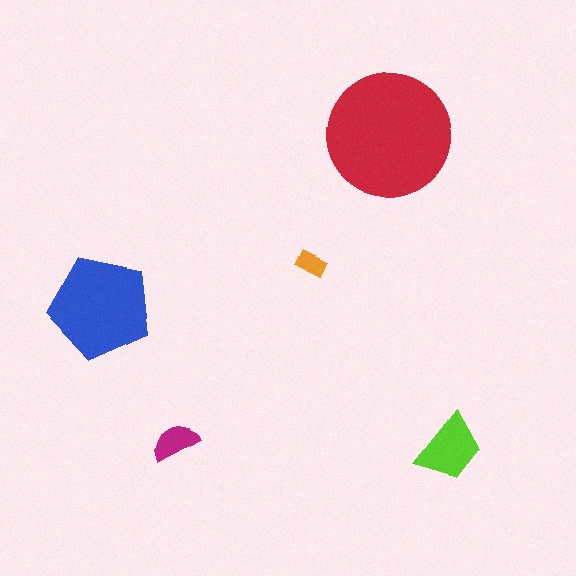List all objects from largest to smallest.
The red circle, the blue pentagon, the lime trapezoid, the magenta semicircle, the orange rectangle.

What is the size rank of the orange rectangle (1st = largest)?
5th.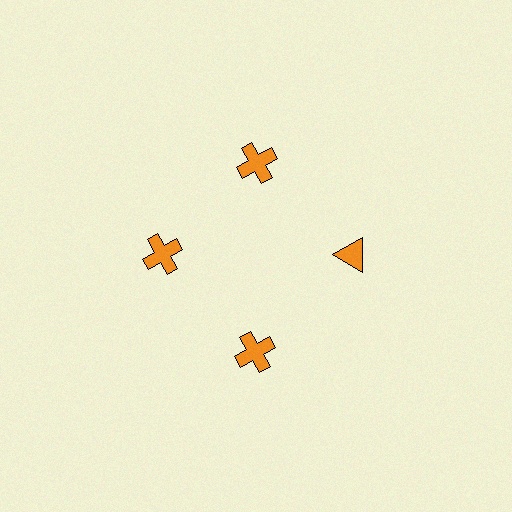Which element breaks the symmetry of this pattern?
The orange triangle at roughly the 3 o'clock position breaks the symmetry. All other shapes are orange crosses.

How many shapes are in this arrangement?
There are 4 shapes arranged in a ring pattern.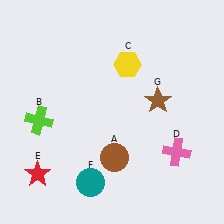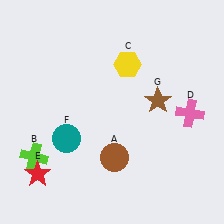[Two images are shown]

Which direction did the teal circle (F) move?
The teal circle (F) moved up.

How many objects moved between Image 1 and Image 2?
3 objects moved between the two images.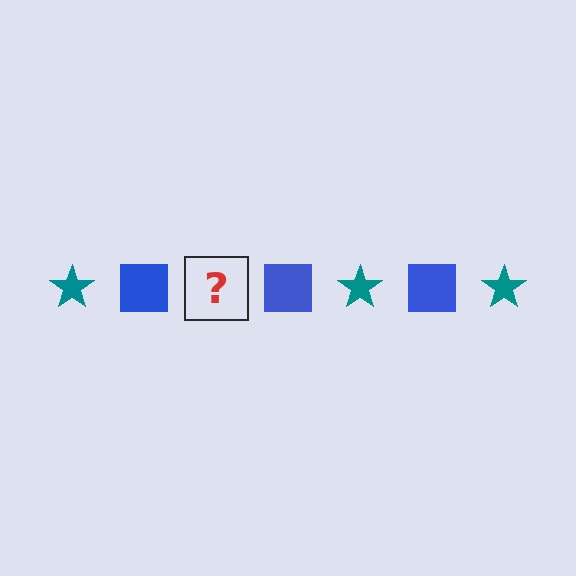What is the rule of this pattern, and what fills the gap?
The rule is that the pattern alternates between teal star and blue square. The gap should be filled with a teal star.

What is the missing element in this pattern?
The missing element is a teal star.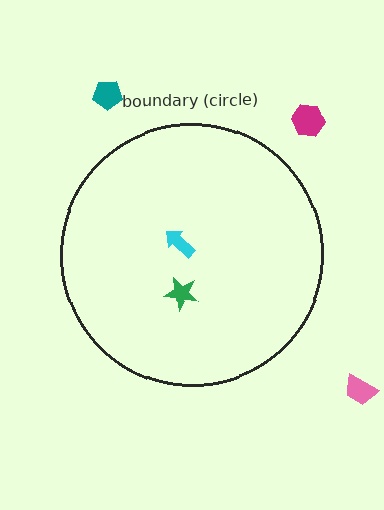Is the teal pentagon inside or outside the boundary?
Outside.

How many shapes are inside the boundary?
2 inside, 3 outside.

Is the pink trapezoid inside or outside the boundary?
Outside.